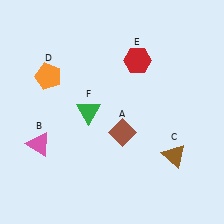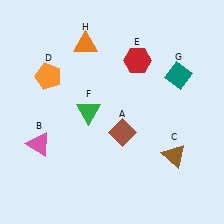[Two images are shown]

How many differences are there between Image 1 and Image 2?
There are 2 differences between the two images.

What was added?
A teal diamond (G), an orange triangle (H) were added in Image 2.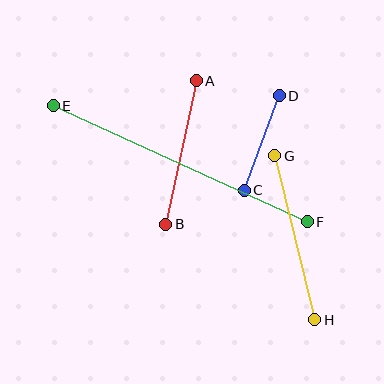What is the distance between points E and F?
The distance is approximately 279 pixels.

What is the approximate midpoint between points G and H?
The midpoint is at approximately (295, 238) pixels.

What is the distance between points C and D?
The distance is approximately 101 pixels.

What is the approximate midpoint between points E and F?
The midpoint is at approximately (180, 164) pixels.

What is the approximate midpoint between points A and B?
The midpoint is at approximately (181, 152) pixels.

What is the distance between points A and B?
The distance is approximately 147 pixels.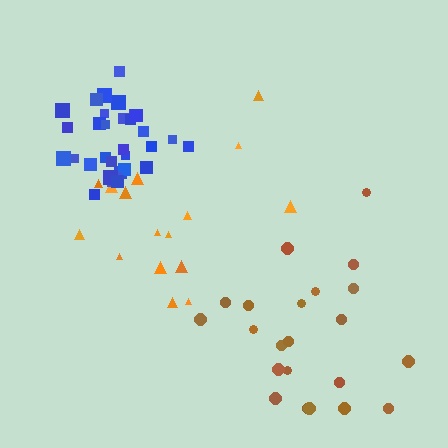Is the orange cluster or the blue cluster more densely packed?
Blue.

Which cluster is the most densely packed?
Blue.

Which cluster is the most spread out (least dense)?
Orange.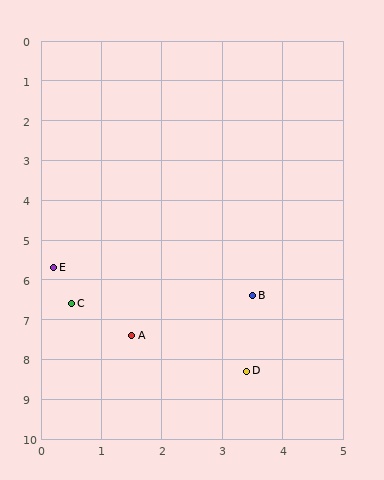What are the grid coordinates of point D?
Point D is at approximately (3.4, 8.3).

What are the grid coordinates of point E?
Point E is at approximately (0.2, 5.7).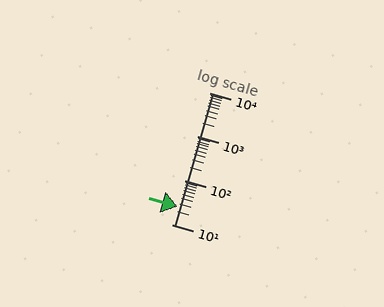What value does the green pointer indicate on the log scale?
The pointer indicates approximately 26.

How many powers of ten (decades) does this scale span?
The scale spans 3 decades, from 10 to 10000.